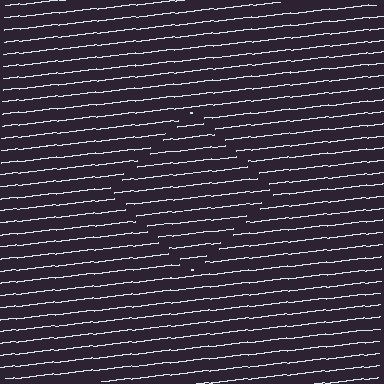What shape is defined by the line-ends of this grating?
An illusory square. The interior of the shape contains the same grating, shifted by half a period — the contour is defined by the phase discontinuity where line-ends from the inner and outer gratings abut.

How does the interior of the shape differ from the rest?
The interior of the shape contains the same grating, shifted by half a period — the contour is defined by the phase discontinuity where line-ends from the inner and outer gratings abut.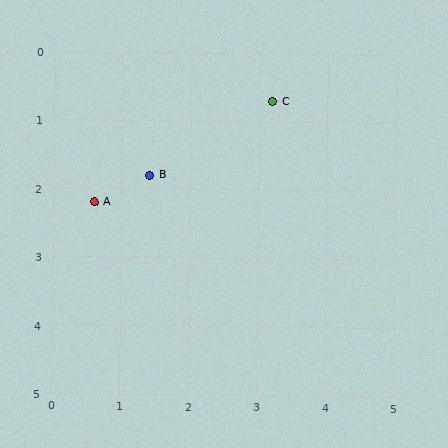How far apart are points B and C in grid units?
Points B and C are about 2.1 grid units apart.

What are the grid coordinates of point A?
Point A is at approximately (0.6, 2.2).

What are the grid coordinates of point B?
Point B is at approximately (1.4, 1.8).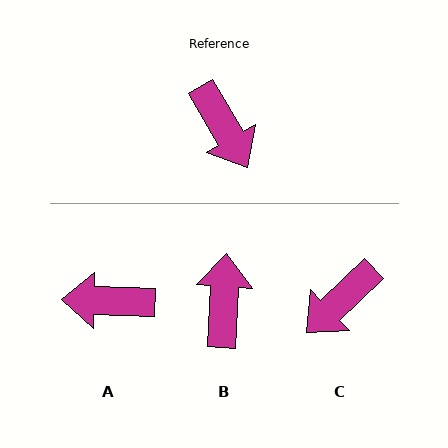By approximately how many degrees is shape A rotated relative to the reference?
Approximately 122 degrees clockwise.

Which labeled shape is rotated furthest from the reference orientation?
B, about 146 degrees away.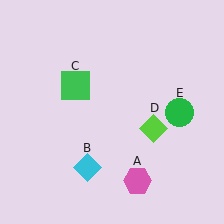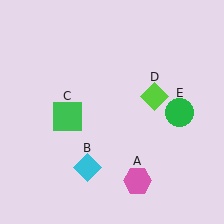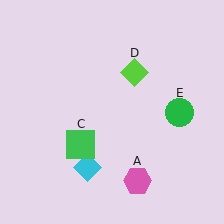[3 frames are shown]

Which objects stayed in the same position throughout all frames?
Pink hexagon (object A) and cyan diamond (object B) and green circle (object E) remained stationary.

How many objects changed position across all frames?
2 objects changed position: green square (object C), lime diamond (object D).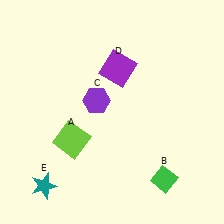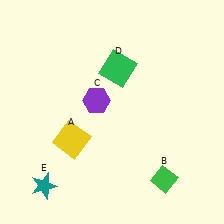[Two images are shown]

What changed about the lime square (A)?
In Image 1, A is lime. In Image 2, it changed to yellow.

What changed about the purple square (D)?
In Image 1, D is purple. In Image 2, it changed to green.